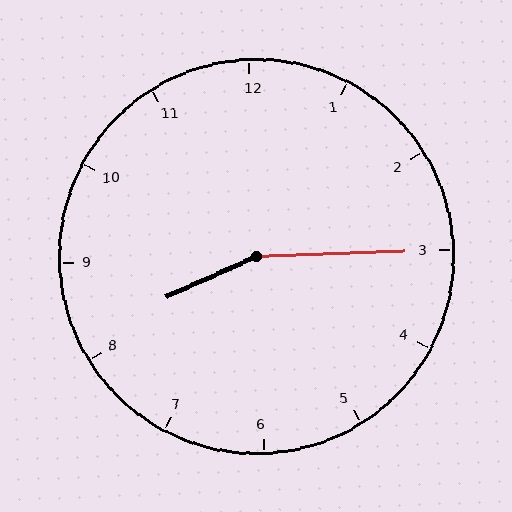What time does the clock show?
8:15.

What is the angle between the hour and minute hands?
Approximately 158 degrees.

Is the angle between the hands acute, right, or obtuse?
It is obtuse.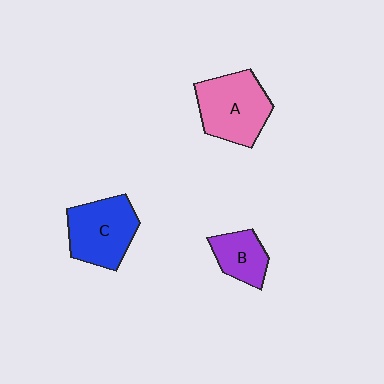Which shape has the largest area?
Shape A (pink).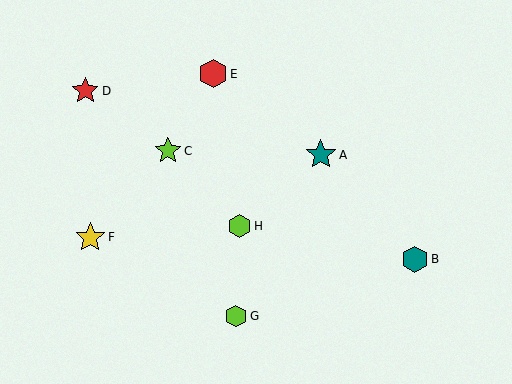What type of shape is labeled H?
Shape H is a lime hexagon.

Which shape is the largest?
The teal star (labeled A) is the largest.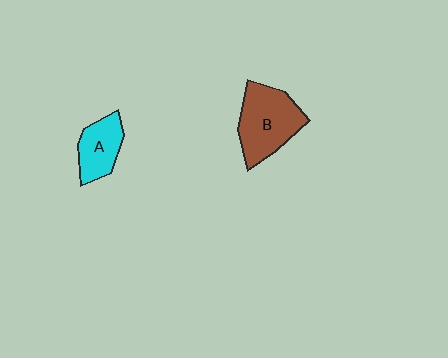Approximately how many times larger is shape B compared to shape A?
Approximately 1.6 times.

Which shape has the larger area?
Shape B (brown).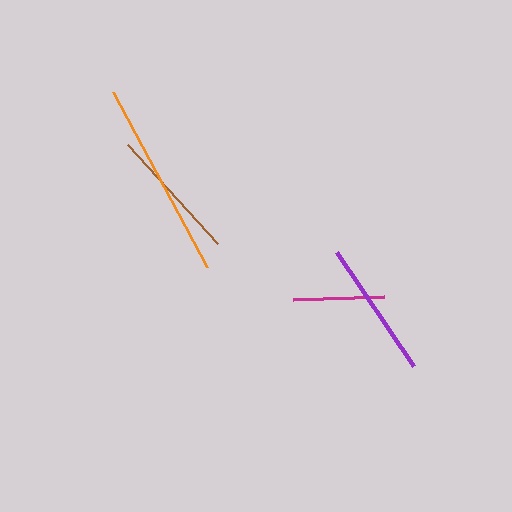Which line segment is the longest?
The orange line is the longest at approximately 199 pixels.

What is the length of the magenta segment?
The magenta segment is approximately 91 pixels long.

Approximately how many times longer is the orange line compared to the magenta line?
The orange line is approximately 2.2 times the length of the magenta line.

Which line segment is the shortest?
The magenta line is the shortest at approximately 91 pixels.